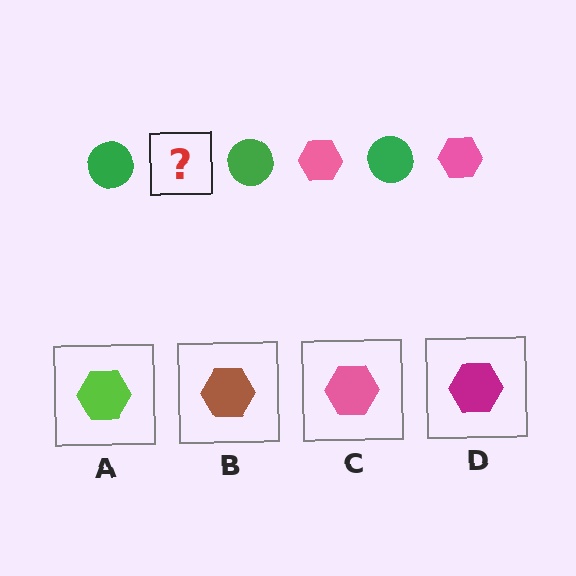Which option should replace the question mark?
Option C.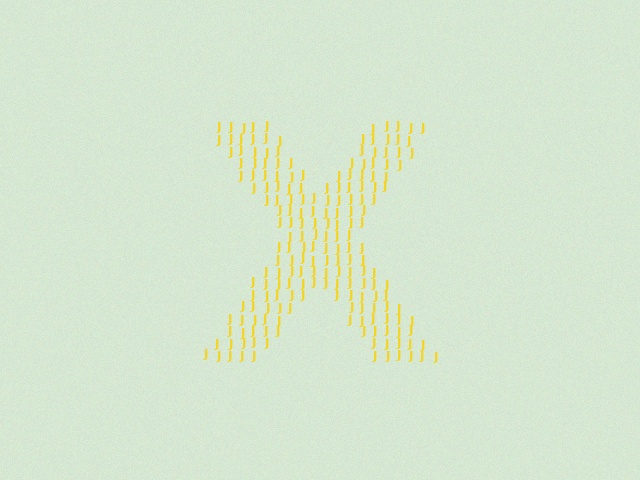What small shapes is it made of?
It is made of small letter J's.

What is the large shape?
The large shape is the letter X.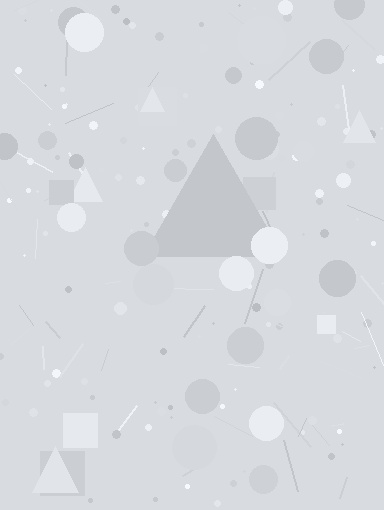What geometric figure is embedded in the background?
A triangle is embedded in the background.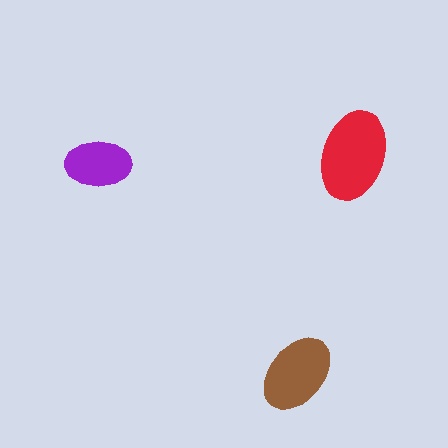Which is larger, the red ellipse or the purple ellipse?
The red one.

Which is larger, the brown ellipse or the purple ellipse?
The brown one.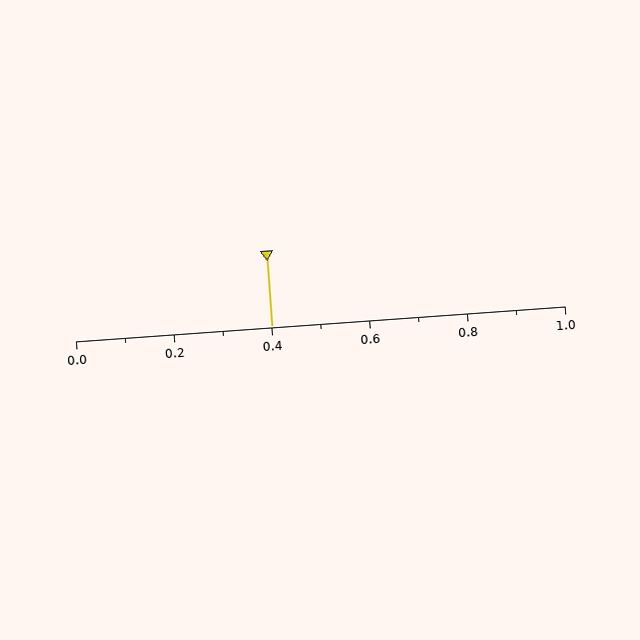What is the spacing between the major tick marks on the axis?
The major ticks are spaced 0.2 apart.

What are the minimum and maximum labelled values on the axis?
The axis runs from 0.0 to 1.0.